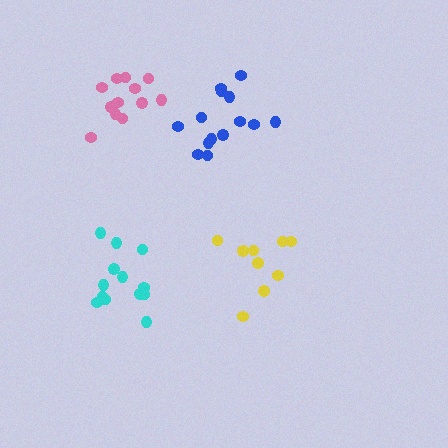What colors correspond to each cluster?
The clusters are colored: blue, yellow, cyan, pink.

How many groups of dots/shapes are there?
There are 4 groups.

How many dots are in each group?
Group 1: 14 dots, Group 2: 9 dots, Group 3: 13 dots, Group 4: 13 dots (49 total).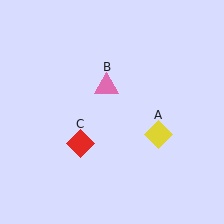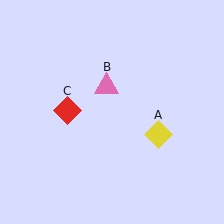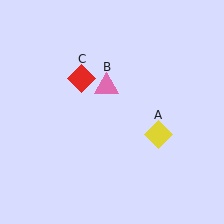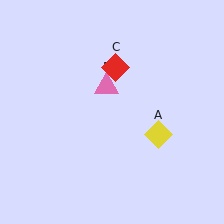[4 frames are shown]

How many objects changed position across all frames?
1 object changed position: red diamond (object C).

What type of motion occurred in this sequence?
The red diamond (object C) rotated clockwise around the center of the scene.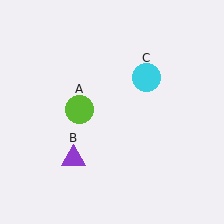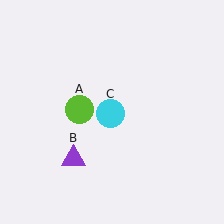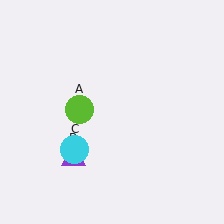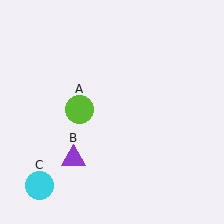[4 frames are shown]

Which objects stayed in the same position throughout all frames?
Lime circle (object A) and purple triangle (object B) remained stationary.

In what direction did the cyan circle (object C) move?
The cyan circle (object C) moved down and to the left.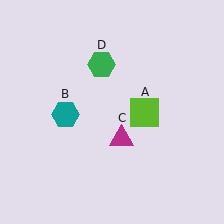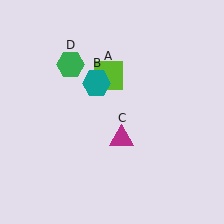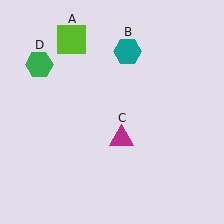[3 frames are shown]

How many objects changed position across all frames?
3 objects changed position: lime square (object A), teal hexagon (object B), green hexagon (object D).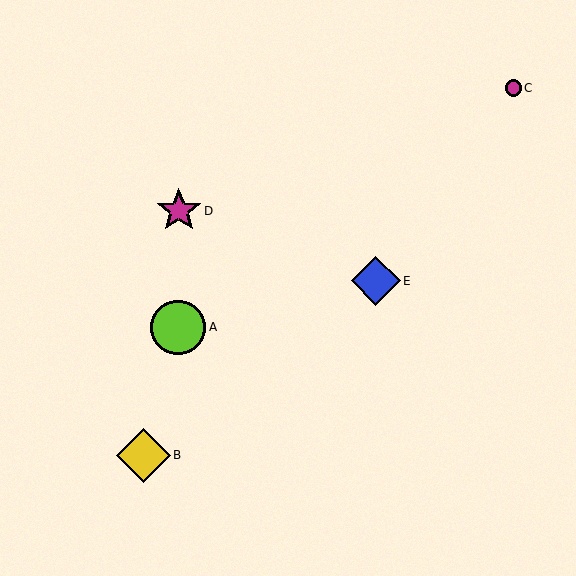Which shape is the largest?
The lime circle (labeled A) is the largest.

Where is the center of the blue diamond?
The center of the blue diamond is at (376, 281).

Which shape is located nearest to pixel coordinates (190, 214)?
The magenta star (labeled D) at (179, 211) is nearest to that location.